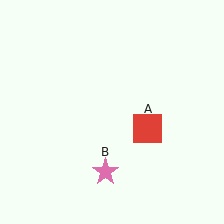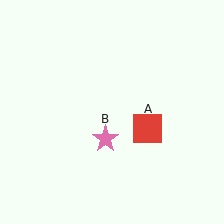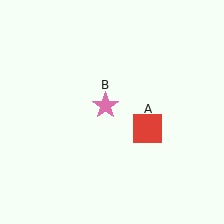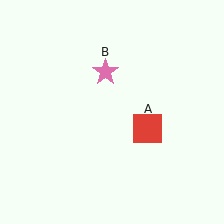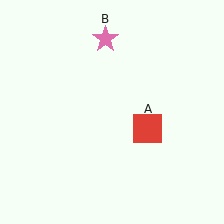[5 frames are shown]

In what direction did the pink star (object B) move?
The pink star (object B) moved up.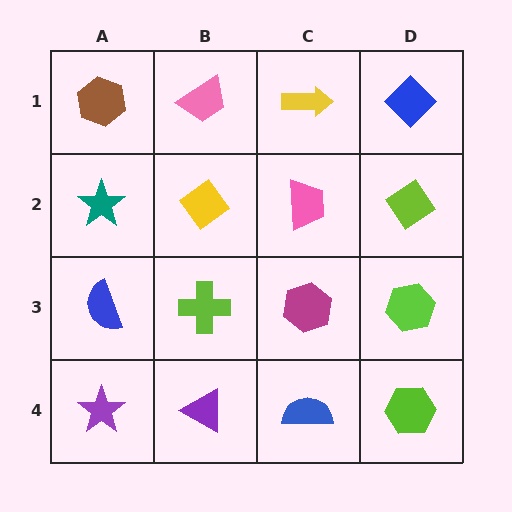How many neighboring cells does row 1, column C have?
3.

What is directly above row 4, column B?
A lime cross.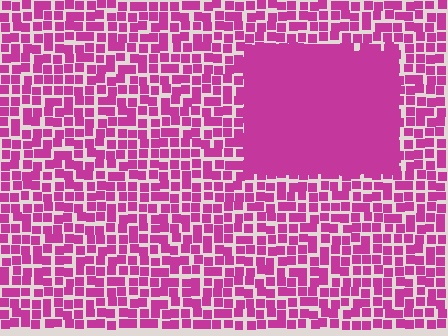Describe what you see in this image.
The image contains small magenta elements arranged at two different densities. A rectangle-shaped region is visible where the elements are more densely packed than the surrounding area.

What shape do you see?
I see a rectangle.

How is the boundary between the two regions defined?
The boundary is defined by a change in element density (approximately 2.7x ratio). All elements are the same color, size, and shape.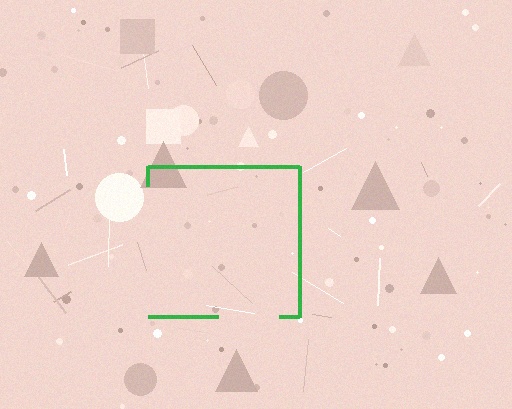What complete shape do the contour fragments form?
The contour fragments form a square.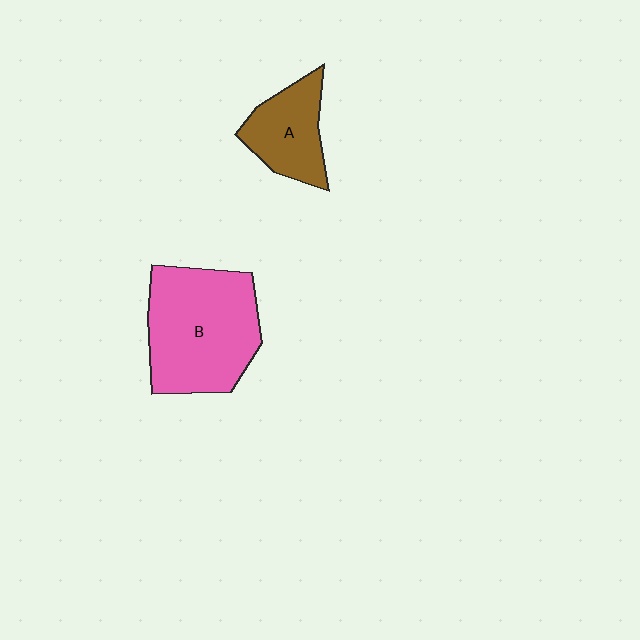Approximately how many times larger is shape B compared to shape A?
Approximately 2.0 times.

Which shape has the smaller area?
Shape A (brown).